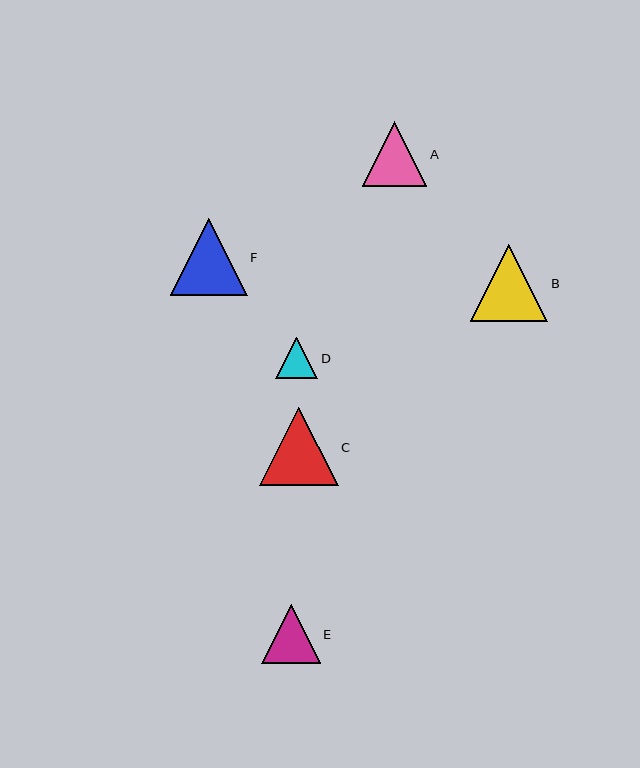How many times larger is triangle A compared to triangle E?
Triangle A is approximately 1.1 times the size of triangle E.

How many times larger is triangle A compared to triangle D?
Triangle A is approximately 1.6 times the size of triangle D.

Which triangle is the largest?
Triangle C is the largest with a size of approximately 79 pixels.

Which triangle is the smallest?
Triangle D is the smallest with a size of approximately 42 pixels.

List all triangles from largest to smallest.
From largest to smallest: C, B, F, A, E, D.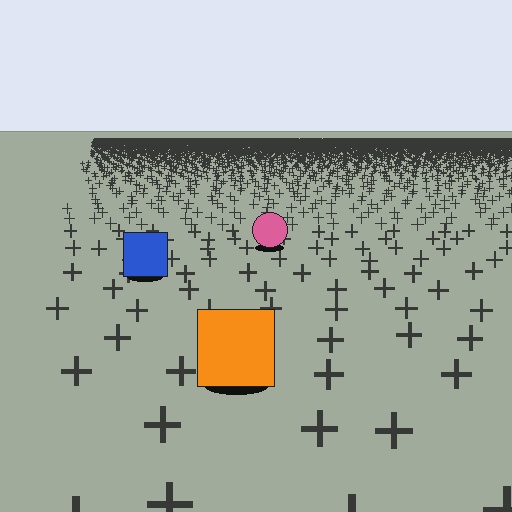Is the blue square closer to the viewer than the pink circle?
Yes. The blue square is closer — you can tell from the texture gradient: the ground texture is coarser near it.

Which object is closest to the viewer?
The orange square is closest. The texture marks near it are larger and more spread out.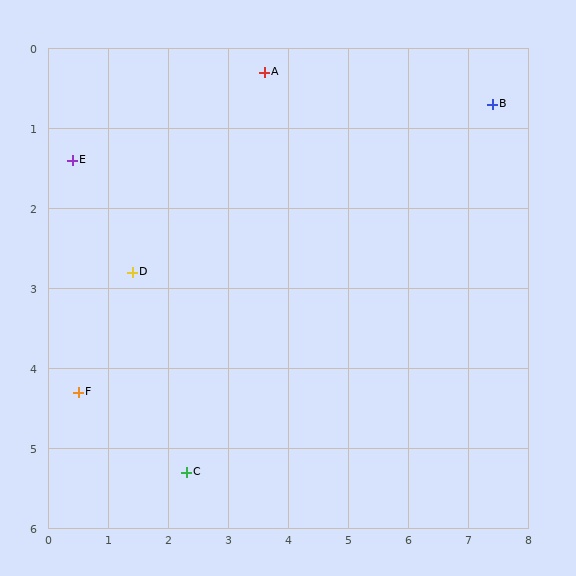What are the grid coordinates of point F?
Point F is at approximately (0.5, 4.3).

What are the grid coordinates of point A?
Point A is at approximately (3.6, 0.3).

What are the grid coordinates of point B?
Point B is at approximately (7.4, 0.7).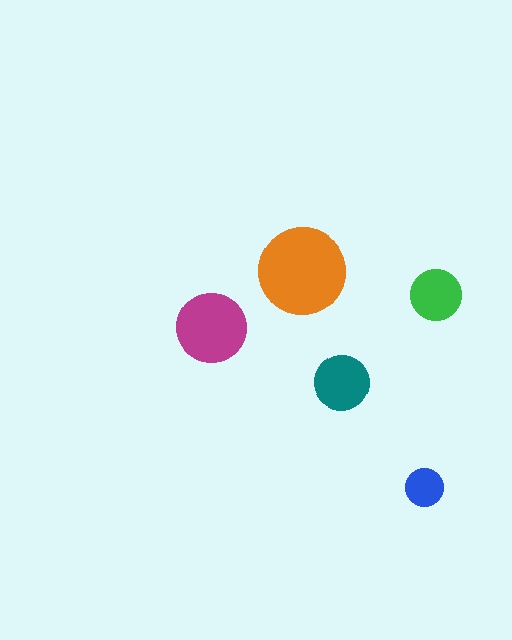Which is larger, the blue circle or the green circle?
The green one.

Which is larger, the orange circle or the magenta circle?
The orange one.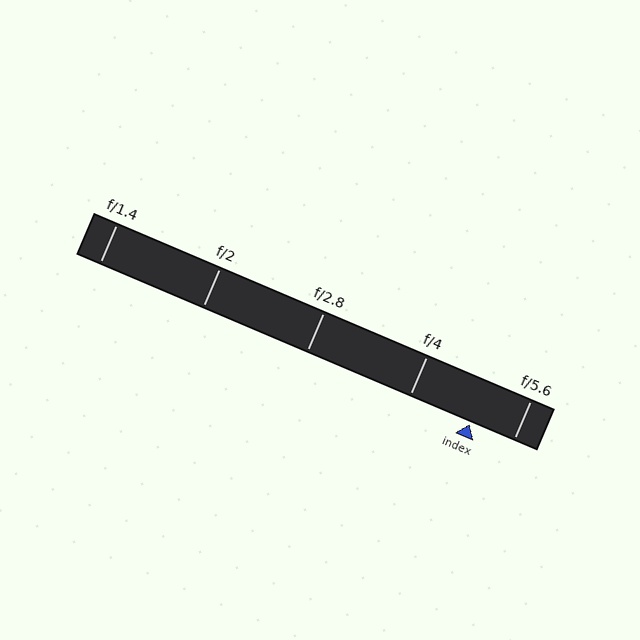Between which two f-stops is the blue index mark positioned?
The index mark is between f/4 and f/5.6.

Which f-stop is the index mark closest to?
The index mark is closest to f/5.6.